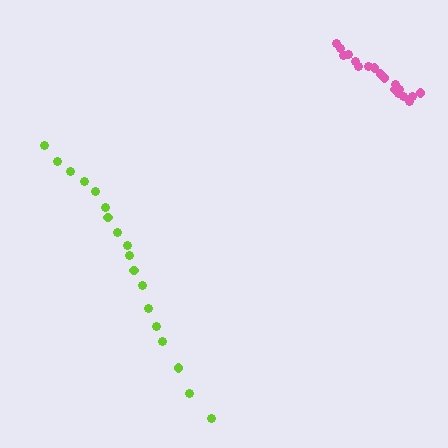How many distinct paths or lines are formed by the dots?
There are 2 distinct paths.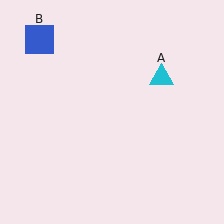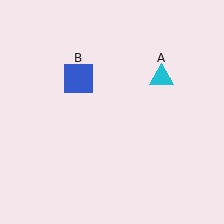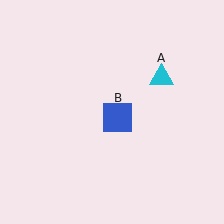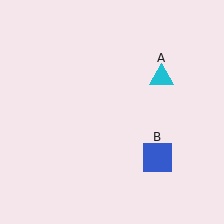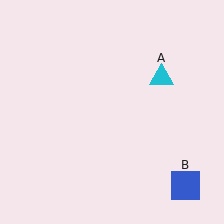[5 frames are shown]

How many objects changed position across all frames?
1 object changed position: blue square (object B).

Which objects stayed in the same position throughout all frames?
Cyan triangle (object A) remained stationary.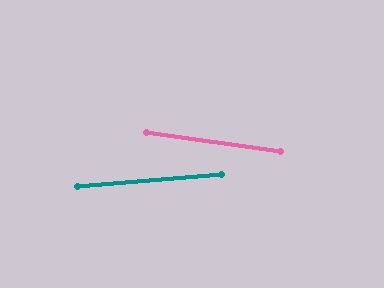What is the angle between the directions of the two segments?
Approximately 13 degrees.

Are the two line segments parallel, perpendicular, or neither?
Neither parallel nor perpendicular — they differ by about 13°.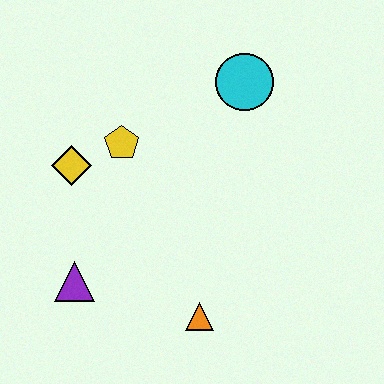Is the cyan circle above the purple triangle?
Yes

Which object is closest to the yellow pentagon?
The yellow diamond is closest to the yellow pentagon.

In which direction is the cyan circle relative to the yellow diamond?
The cyan circle is to the right of the yellow diamond.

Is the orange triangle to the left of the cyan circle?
Yes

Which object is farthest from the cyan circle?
The purple triangle is farthest from the cyan circle.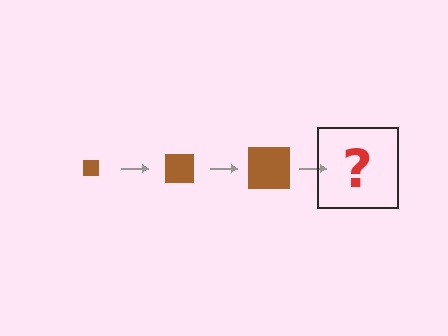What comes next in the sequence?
The next element should be a brown square, larger than the previous one.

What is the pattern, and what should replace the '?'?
The pattern is that the square gets progressively larger each step. The '?' should be a brown square, larger than the previous one.